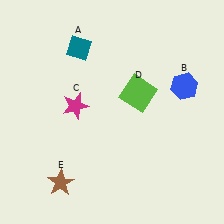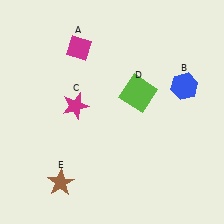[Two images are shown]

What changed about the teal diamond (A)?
In Image 1, A is teal. In Image 2, it changed to magenta.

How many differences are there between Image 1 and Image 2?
There is 1 difference between the two images.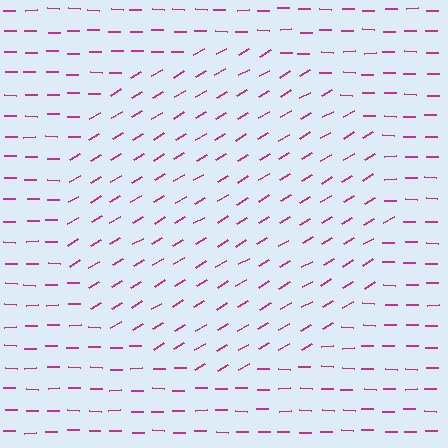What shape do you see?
I see a circle.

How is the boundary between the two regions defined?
The boundary is defined purely by a change in line orientation (approximately 31 degrees difference). All lines are the same color and thickness.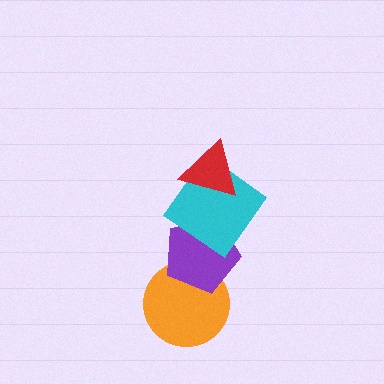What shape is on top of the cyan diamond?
The red triangle is on top of the cyan diamond.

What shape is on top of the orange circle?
The purple pentagon is on top of the orange circle.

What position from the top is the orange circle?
The orange circle is 4th from the top.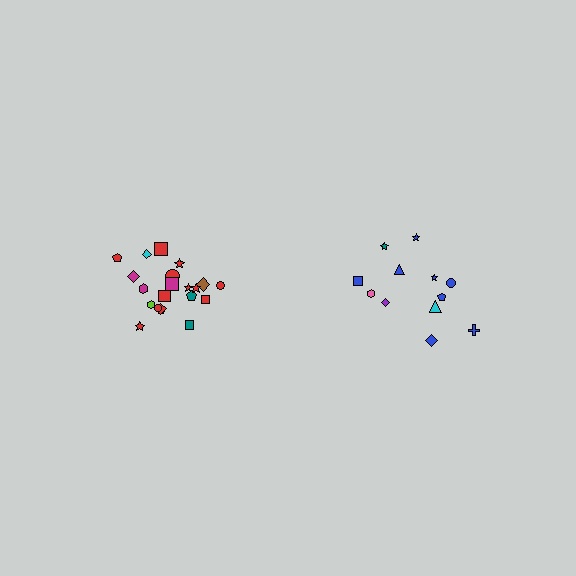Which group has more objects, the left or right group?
The left group.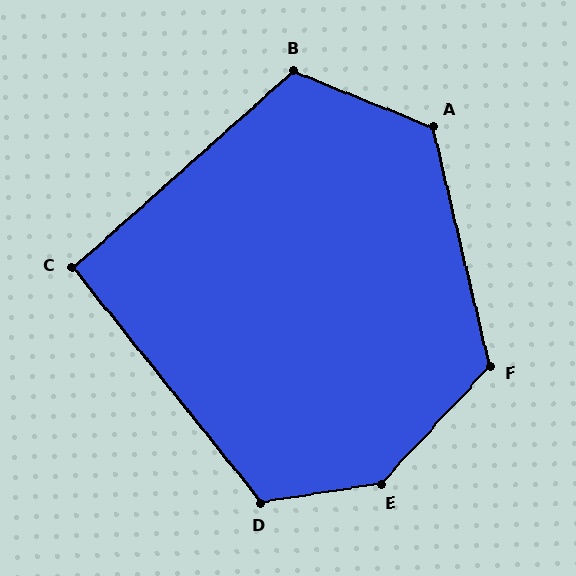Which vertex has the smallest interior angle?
C, at approximately 93 degrees.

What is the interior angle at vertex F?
Approximately 124 degrees (obtuse).